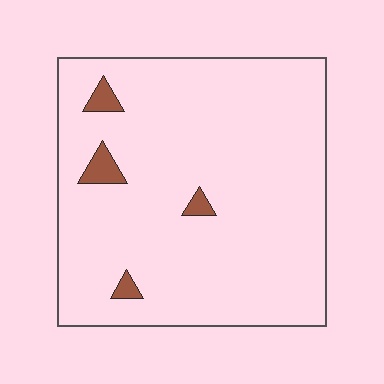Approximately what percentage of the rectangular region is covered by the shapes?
Approximately 5%.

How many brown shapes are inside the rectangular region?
4.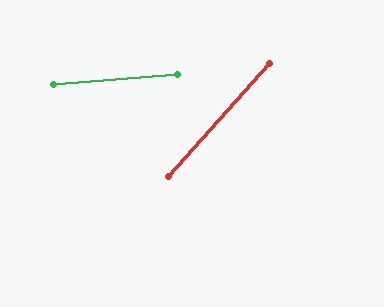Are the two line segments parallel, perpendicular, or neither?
Neither parallel nor perpendicular — they differ by about 43°.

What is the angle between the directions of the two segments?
Approximately 43 degrees.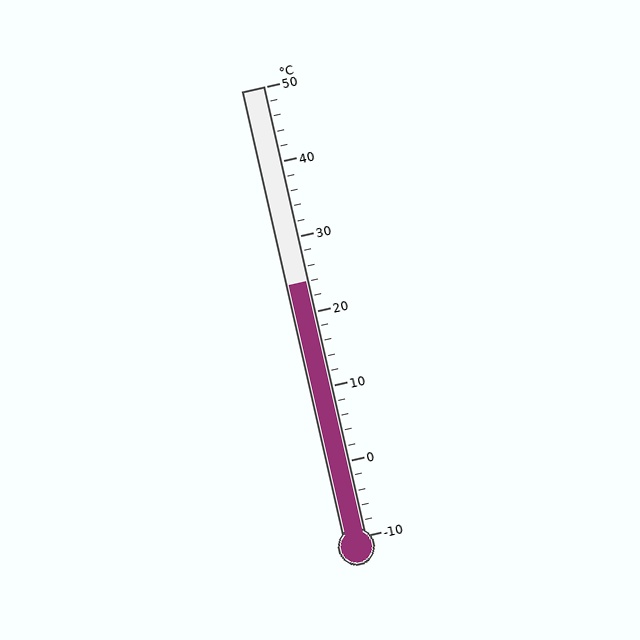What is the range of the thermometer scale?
The thermometer scale ranges from -10°C to 50°C.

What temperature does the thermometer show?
The thermometer shows approximately 24°C.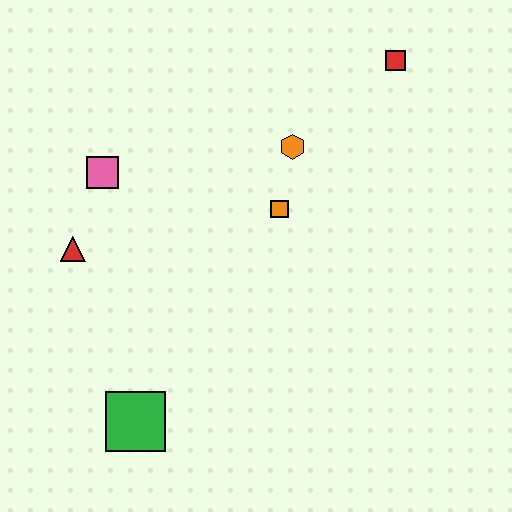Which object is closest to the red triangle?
The pink square is closest to the red triangle.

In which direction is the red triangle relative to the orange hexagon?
The red triangle is to the left of the orange hexagon.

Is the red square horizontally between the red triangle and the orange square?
No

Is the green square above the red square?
No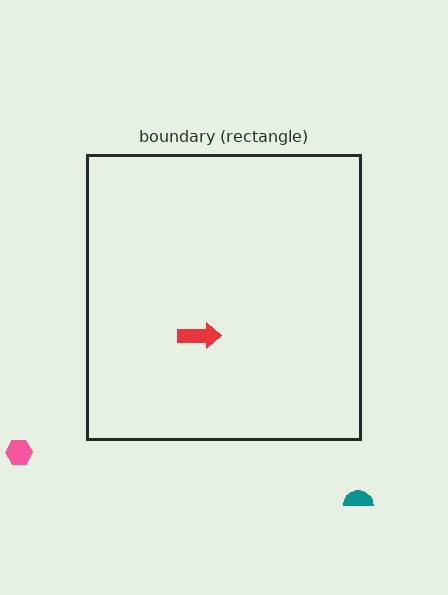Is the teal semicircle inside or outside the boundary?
Outside.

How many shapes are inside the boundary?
1 inside, 2 outside.